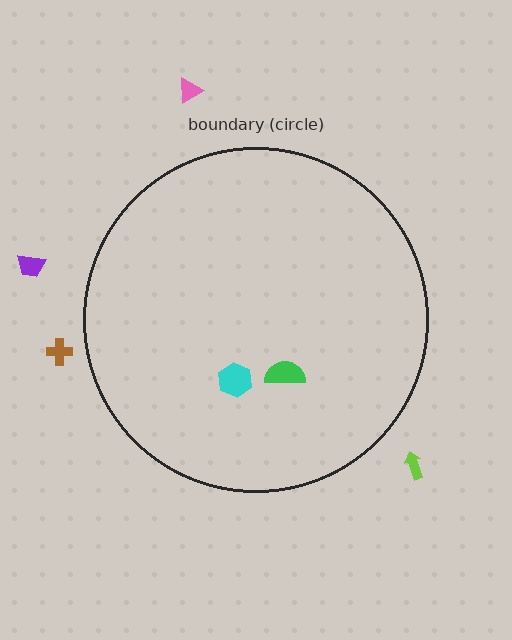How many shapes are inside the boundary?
2 inside, 4 outside.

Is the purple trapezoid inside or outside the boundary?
Outside.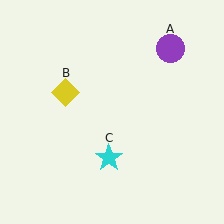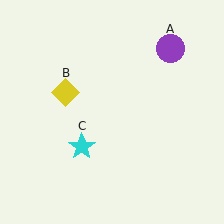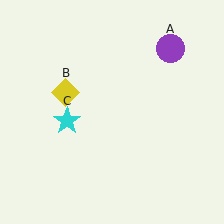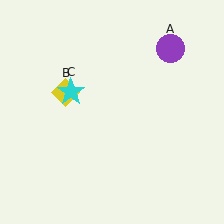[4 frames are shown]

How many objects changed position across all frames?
1 object changed position: cyan star (object C).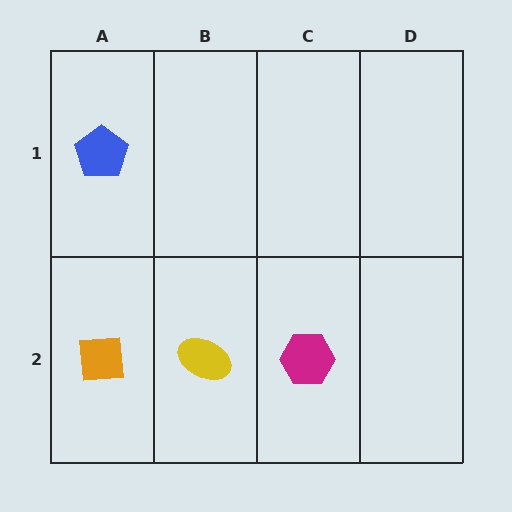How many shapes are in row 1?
1 shape.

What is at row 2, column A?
An orange square.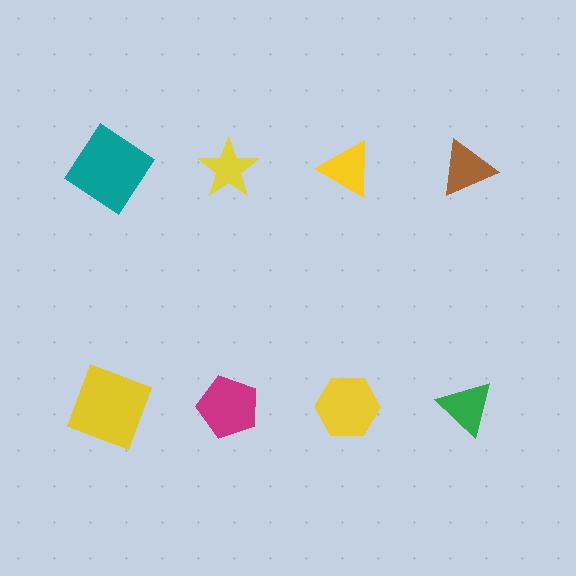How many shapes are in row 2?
4 shapes.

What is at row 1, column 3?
A yellow triangle.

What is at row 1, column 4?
A brown triangle.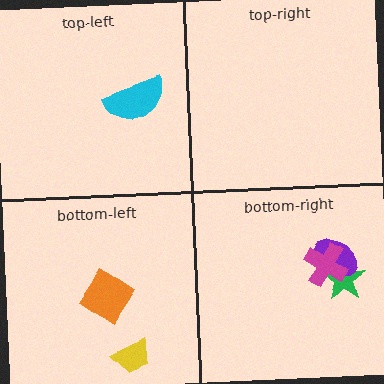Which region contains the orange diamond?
The bottom-left region.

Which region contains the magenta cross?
The bottom-right region.